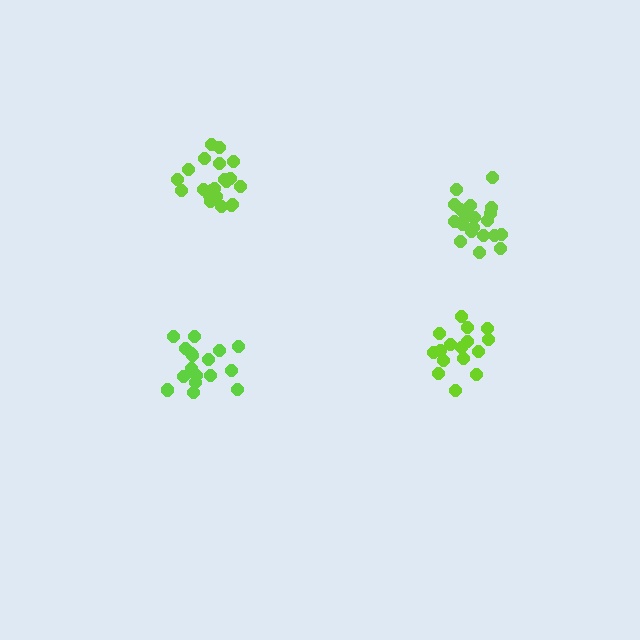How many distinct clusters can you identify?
There are 4 distinct clusters.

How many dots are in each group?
Group 1: 21 dots, Group 2: 17 dots, Group 3: 21 dots, Group 4: 16 dots (75 total).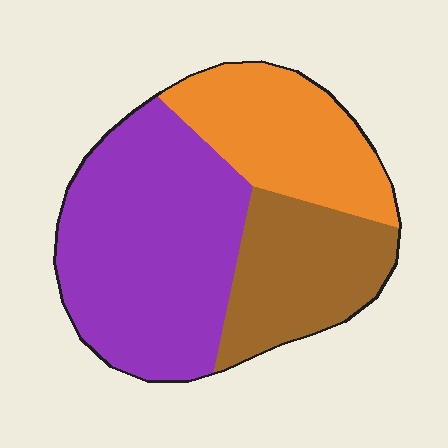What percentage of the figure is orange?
Orange covers roughly 25% of the figure.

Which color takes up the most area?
Purple, at roughly 50%.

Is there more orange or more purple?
Purple.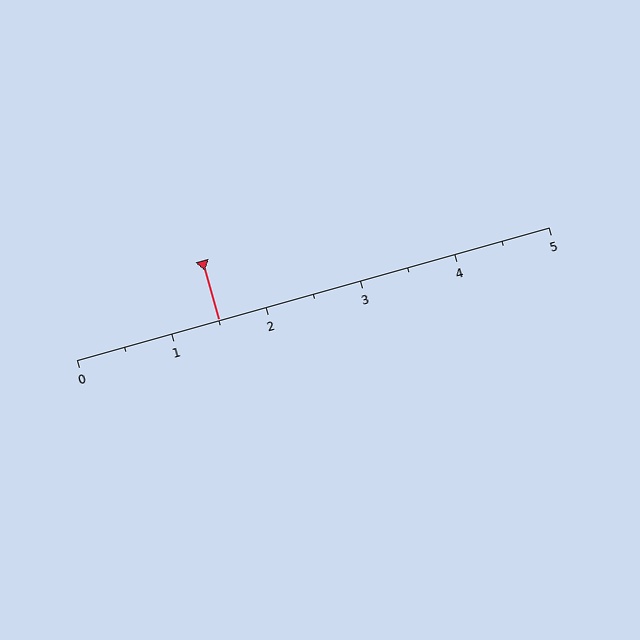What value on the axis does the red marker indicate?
The marker indicates approximately 1.5.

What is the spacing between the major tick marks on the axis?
The major ticks are spaced 1 apart.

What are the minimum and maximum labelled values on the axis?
The axis runs from 0 to 5.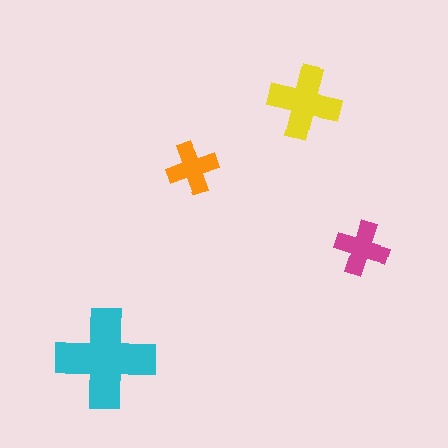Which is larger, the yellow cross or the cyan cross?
The cyan one.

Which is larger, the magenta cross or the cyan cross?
The cyan one.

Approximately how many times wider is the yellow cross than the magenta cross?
About 1.5 times wider.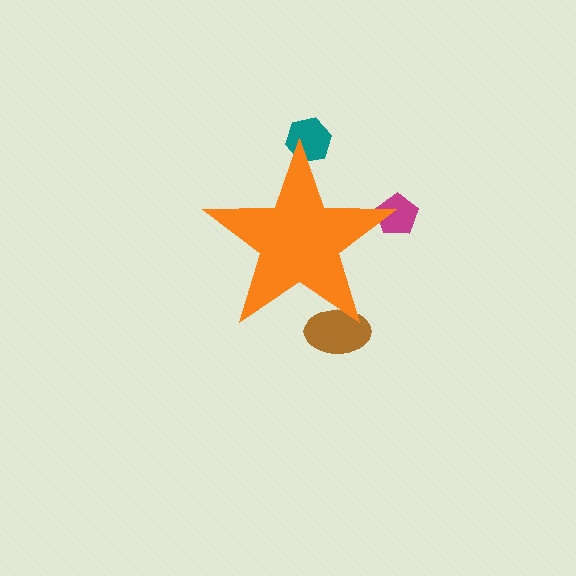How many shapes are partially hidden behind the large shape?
3 shapes are partially hidden.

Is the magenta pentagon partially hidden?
Yes, the magenta pentagon is partially hidden behind the orange star.